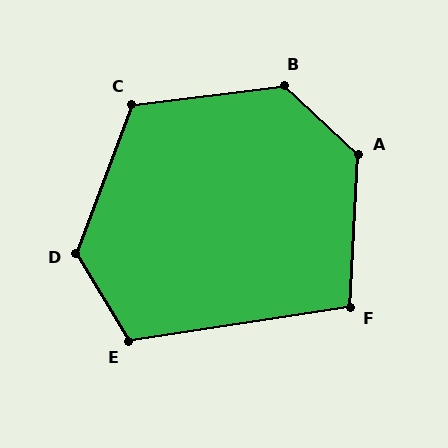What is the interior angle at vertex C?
Approximately 118 degrees (obtuse).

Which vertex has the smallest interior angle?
F, at approximately 102 degrees.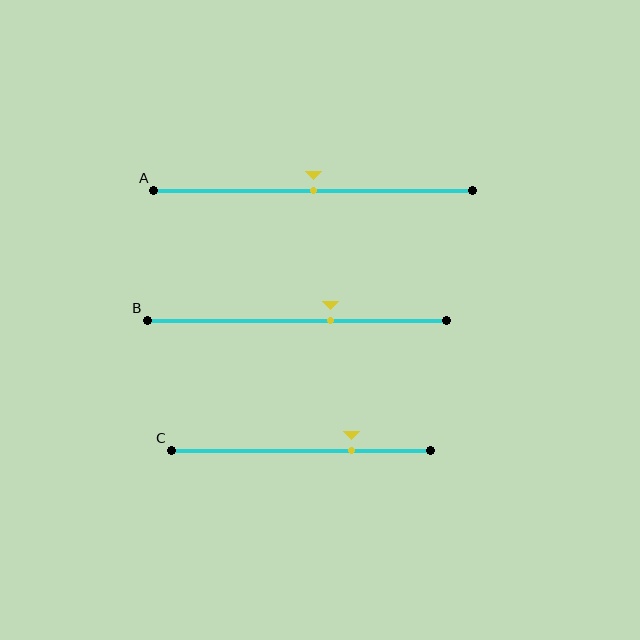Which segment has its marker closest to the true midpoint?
Segment A has its marker closest to the true midpoint.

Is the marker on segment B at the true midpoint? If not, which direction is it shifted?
No, the marker on segment B is shifted to the right by about 11% of the segment length.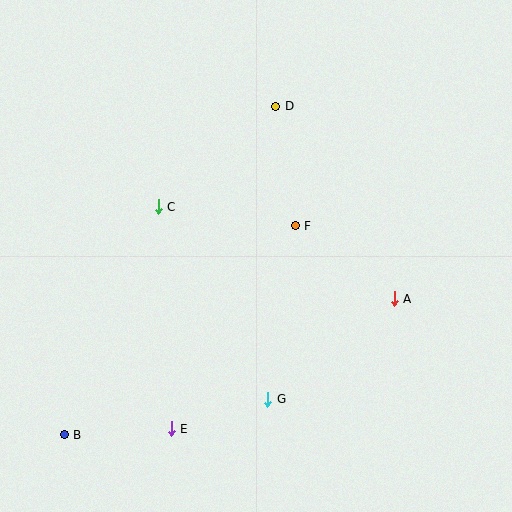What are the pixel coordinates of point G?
Point G is at (268, 399).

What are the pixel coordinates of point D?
Point D is at (276, 106).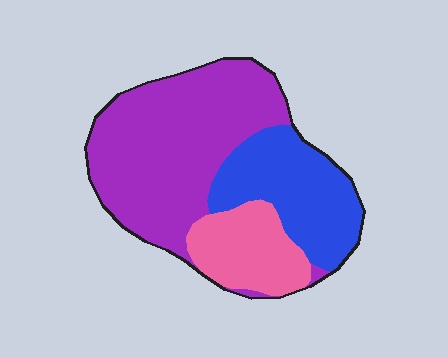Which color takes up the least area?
Pink, at roughly 20%.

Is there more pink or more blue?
Blue.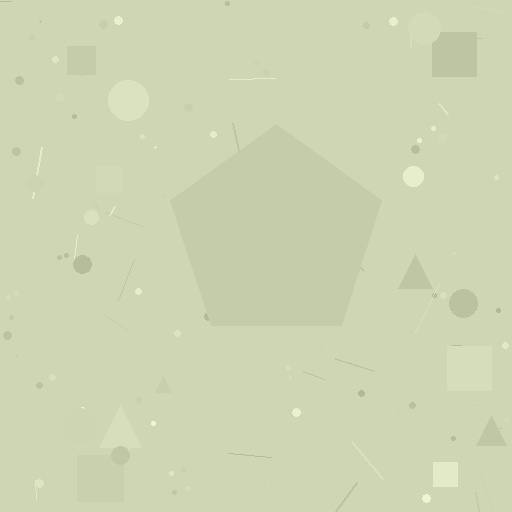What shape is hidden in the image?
A pentagon is hidden in the image.